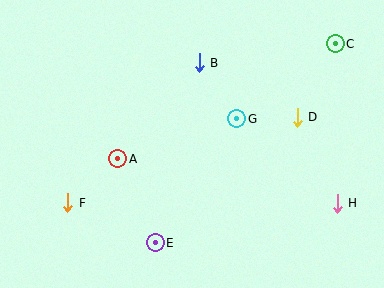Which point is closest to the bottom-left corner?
Point F is closest to the bottom-left corner.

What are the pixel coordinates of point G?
Point G is at (237, 119).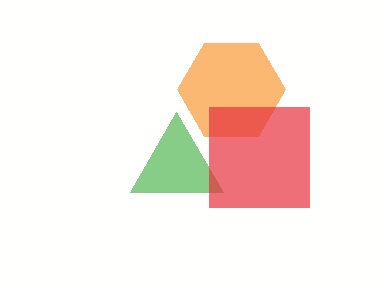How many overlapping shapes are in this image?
There are 3 overlapping shapes in the image.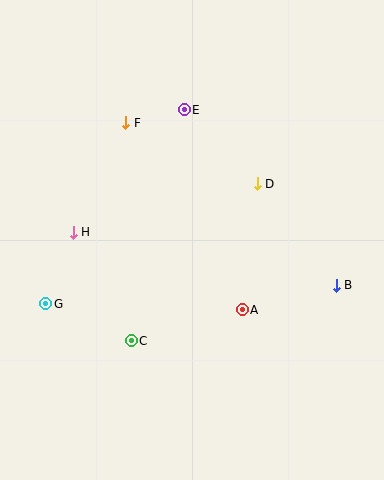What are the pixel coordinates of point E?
Point E is at (184, 110).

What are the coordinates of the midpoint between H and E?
The midpoint between H and E is at (129, 171).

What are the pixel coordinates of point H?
Point H is at (73, 232).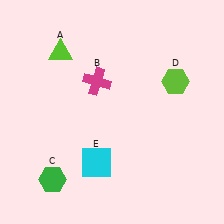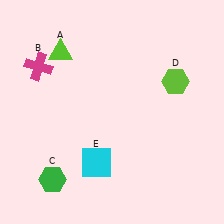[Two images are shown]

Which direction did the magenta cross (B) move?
The magenta cross (B) moved left.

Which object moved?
The magenta cross (B) moved left.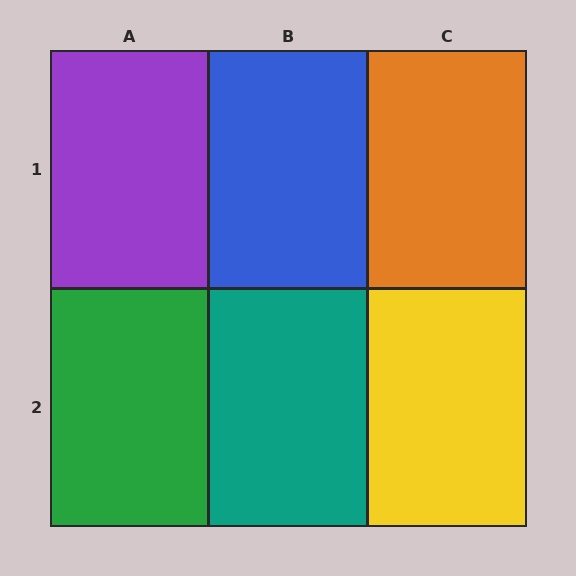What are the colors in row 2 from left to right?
Green, teal, yellow.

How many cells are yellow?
1 cell is yellow.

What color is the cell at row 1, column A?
Purple.